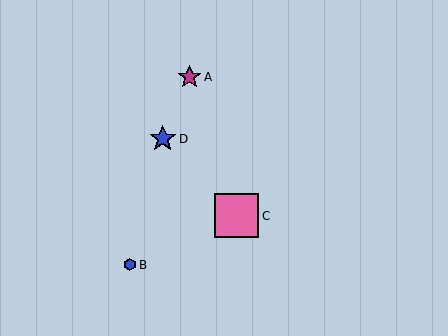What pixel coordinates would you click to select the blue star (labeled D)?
Click at (163, 139) to select the blue star D.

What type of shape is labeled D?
Shape D is a blue star.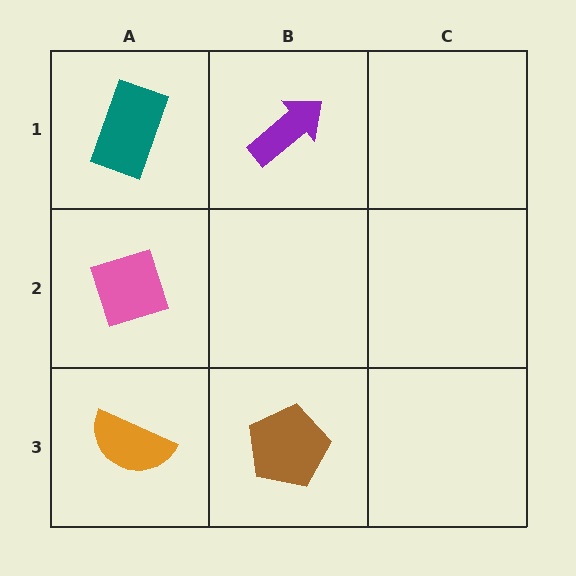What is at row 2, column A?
A pink diamond.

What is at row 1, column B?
A purple arrow.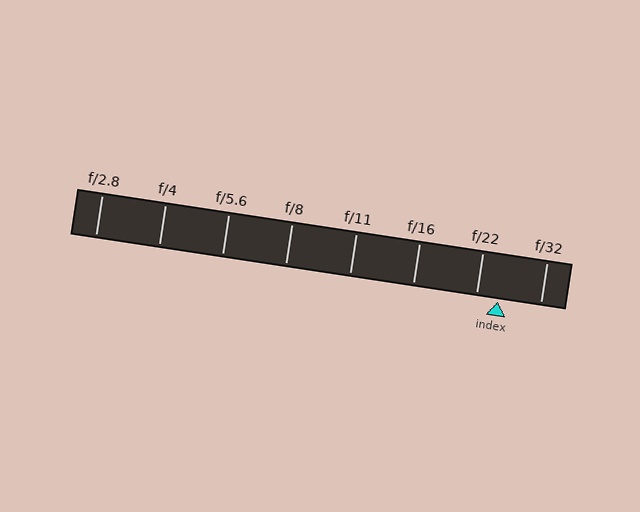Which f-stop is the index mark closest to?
The index mark is closest to f/22.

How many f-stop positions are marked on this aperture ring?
There are 8 f-stop positions marked.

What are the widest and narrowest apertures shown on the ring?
The widest aperture shown is f/2.8 and the narrowest is f/32.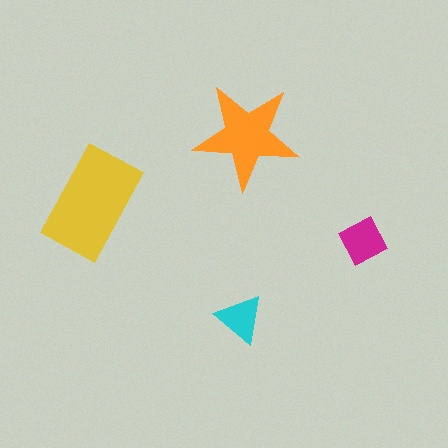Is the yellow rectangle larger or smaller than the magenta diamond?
Larger.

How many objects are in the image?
There are 4 objects in the image.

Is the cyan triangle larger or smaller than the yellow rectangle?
Smaller.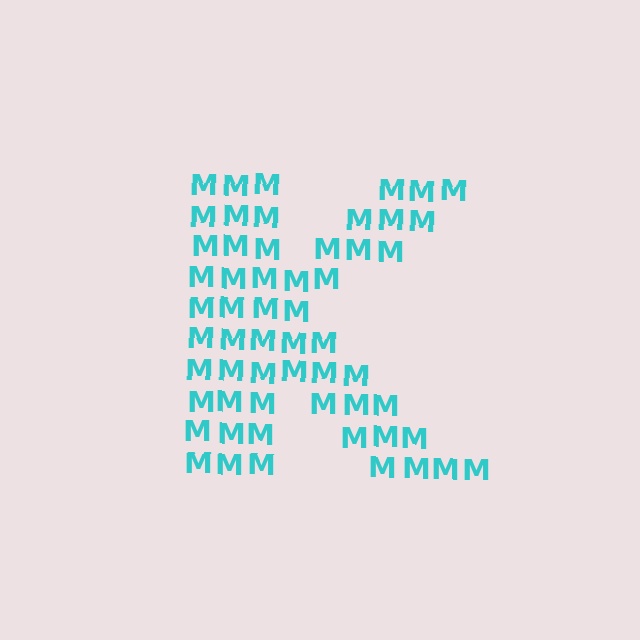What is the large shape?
The large shape is the letter K.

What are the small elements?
The small elements are letter M's.